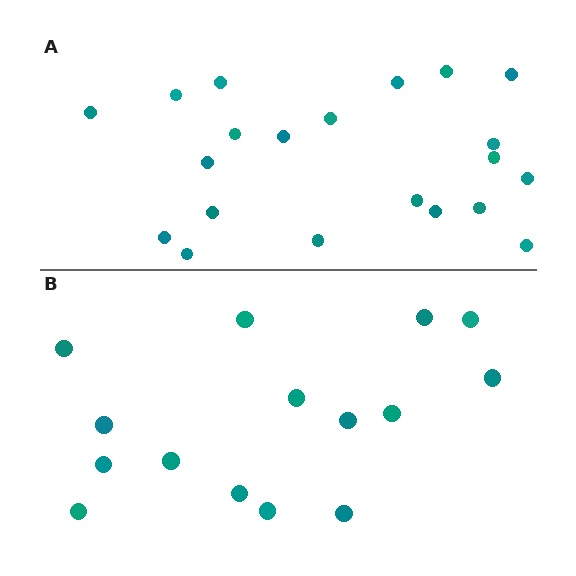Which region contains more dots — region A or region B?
Region A (the top region) has more dots.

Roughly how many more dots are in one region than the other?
Region A has about 6 more dots than region B.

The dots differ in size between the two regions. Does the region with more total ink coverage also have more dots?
No. Region B has more total ink coverage because its dots are larger, but region A actually contains more individual dots. Total area can be misleading — the number of items is what matters here.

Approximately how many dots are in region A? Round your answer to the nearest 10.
About 20 dots. (The exact count is 21, which rounds to 20.)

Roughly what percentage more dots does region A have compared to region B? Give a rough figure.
About 40% more.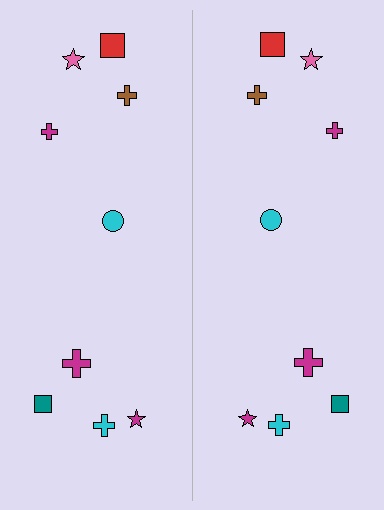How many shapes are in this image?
There are 18 shapes in this image.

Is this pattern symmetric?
Yes, this pattern has bilateral (reflection) symmetry.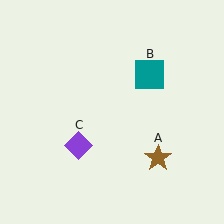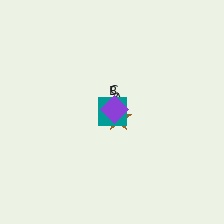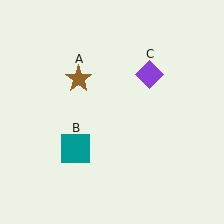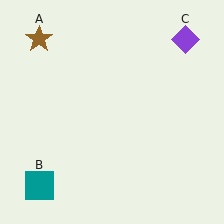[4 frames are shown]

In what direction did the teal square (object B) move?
The teal square (object B) moved down and to the left.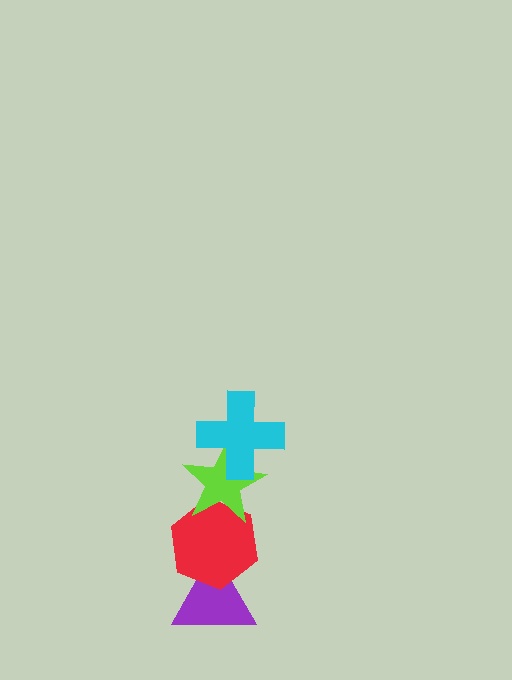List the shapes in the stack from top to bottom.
From top to bottom: the cyan cross, the lime star, the red hexagon, the purple triangle.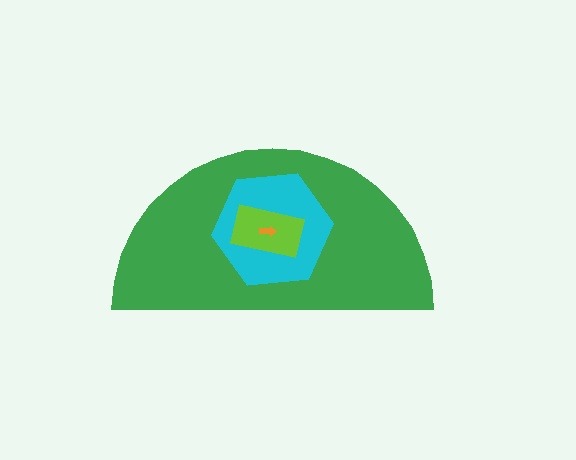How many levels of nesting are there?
4.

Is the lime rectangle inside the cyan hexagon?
Yes.